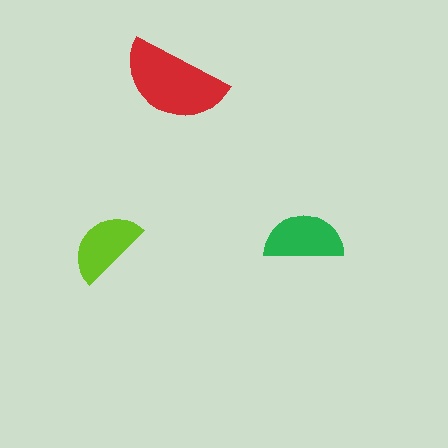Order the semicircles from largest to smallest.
the red one, the green one, the lime one.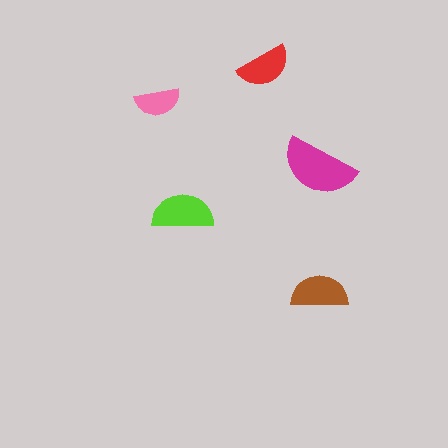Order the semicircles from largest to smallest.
the magenta one, the lime one, the brown one, the red one, the pink one.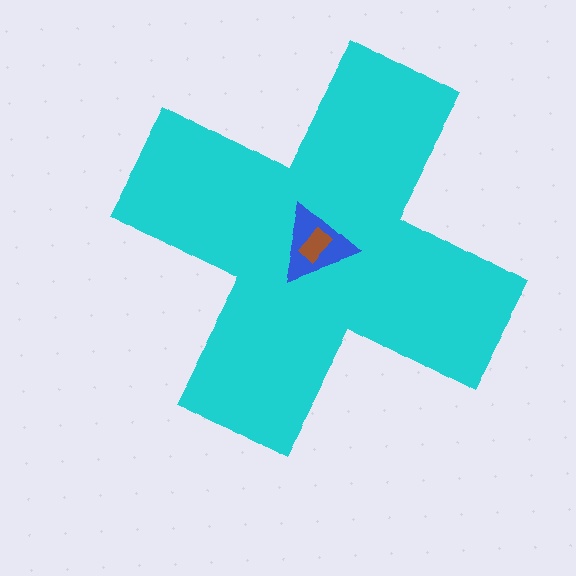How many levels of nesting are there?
3.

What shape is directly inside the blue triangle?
The brown rectangle.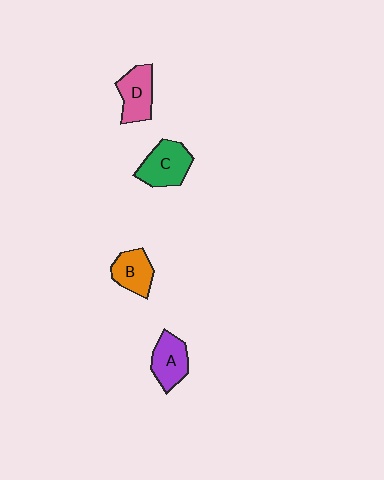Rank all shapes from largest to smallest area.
From largest to smallest: C (green), D (pink), A (purple), B (orange).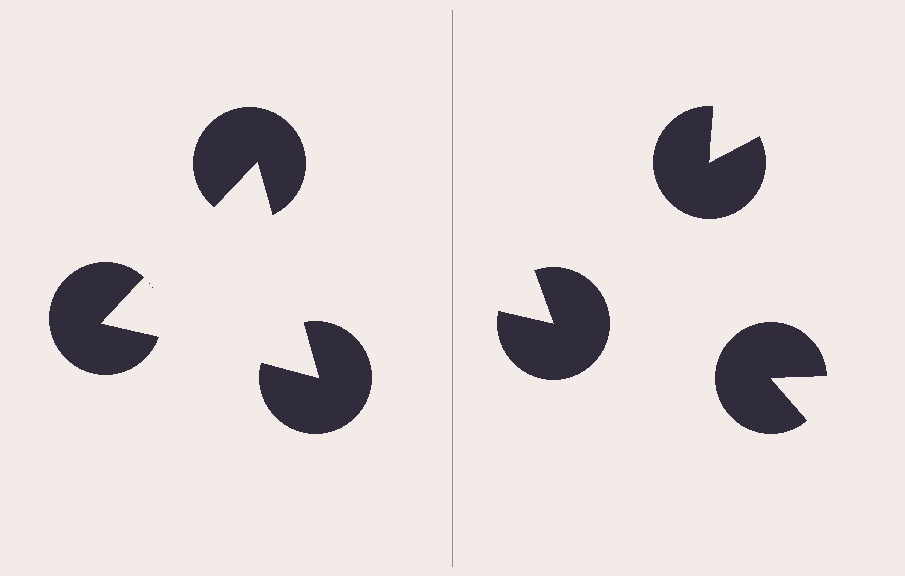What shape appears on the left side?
An illusory triangle.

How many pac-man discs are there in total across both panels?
6 — 3 on each side.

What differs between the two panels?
The pac-man discs are positioned identically on both sides; only the wedge orientations differ. On the left they align to a triangle; on the right they are misaligned.